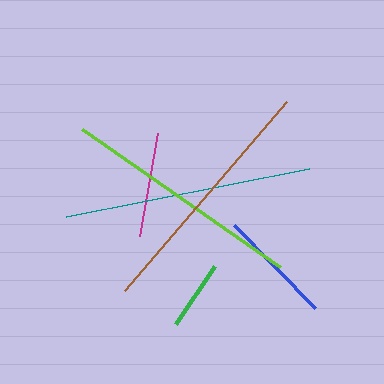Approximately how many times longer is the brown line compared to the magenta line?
The brown line is approximately 2.4 times the length of the magenta line.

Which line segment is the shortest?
The green line is the shortest at approximately 70 pixels.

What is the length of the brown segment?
The brown segment is approximately 249 pixels long.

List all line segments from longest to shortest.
From longest to shortest: brown, teal, lime, blue, magenta, green.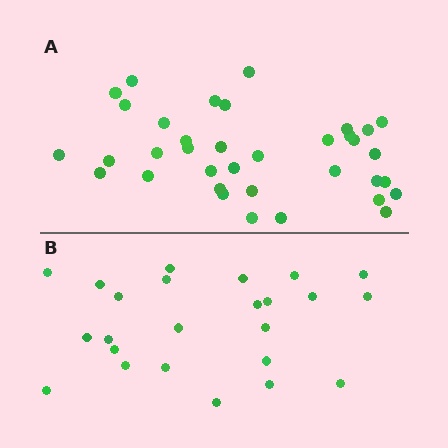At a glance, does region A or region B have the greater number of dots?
Region A (the top region) has more dots.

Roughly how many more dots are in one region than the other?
Region A has roughly 12 or so more dots than region B.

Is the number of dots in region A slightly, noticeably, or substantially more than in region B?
Region A has substantially more. The ratio is roughly 1.5 to 1.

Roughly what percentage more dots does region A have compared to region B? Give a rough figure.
About 50% more.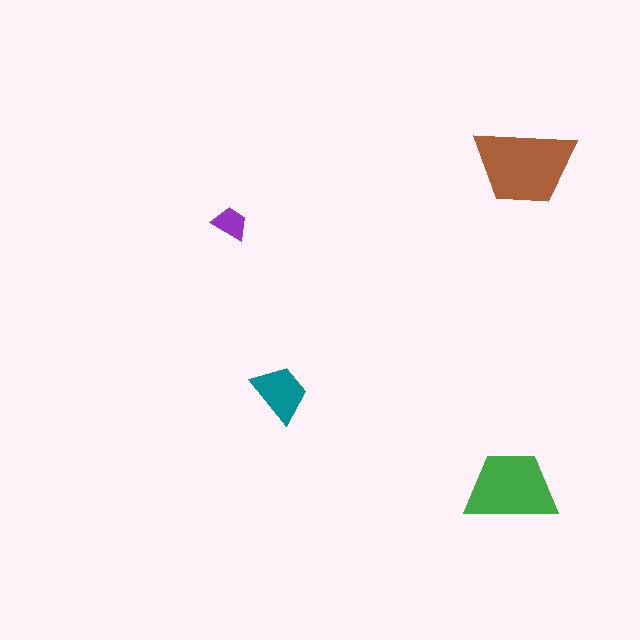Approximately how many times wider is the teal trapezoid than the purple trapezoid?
About 1.5 times wider.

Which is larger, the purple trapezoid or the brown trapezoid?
The brown one.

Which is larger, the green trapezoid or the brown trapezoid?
The brown one.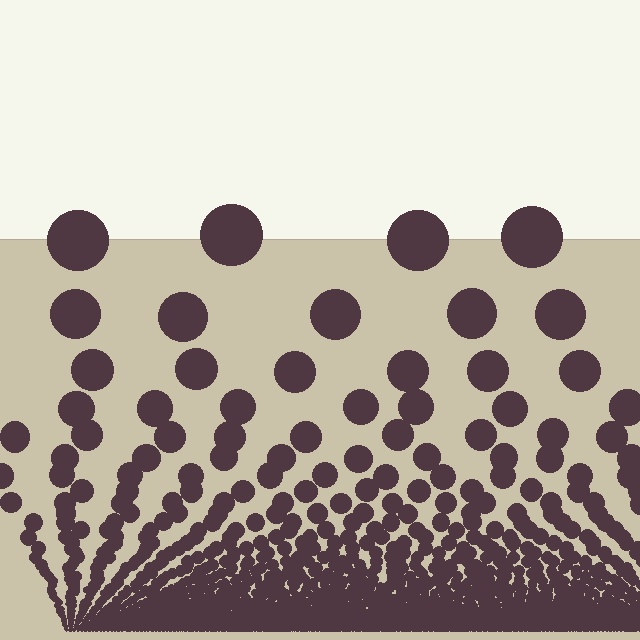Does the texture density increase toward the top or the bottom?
Density increases toward the bottom.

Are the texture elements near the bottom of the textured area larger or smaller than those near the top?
Smaller. The gradient is inverted — elements near the bottom are smaller and denser.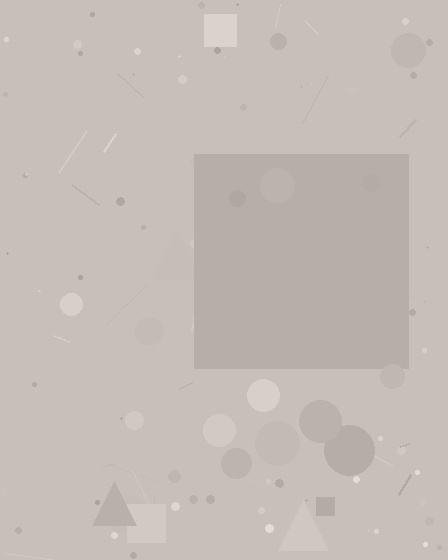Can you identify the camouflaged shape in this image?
The camouflaged shape is a square.